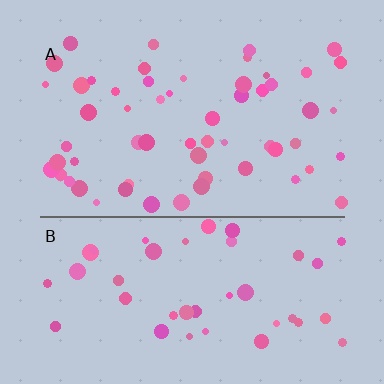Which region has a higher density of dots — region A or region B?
A (the top).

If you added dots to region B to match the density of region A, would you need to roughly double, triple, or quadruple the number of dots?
Approximately double.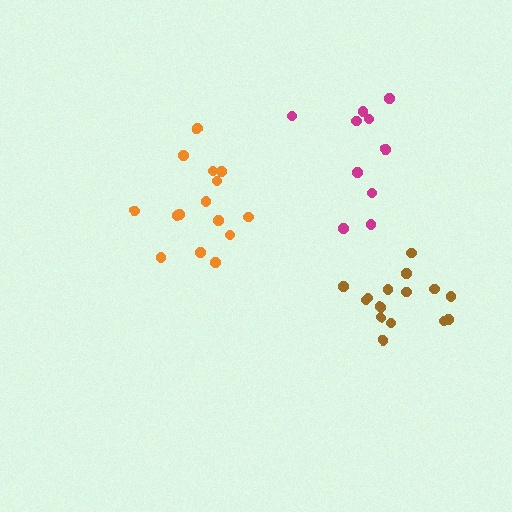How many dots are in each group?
Group 1: 15 dots, Group 2: 15 dots, Group 3: 10 dots (40 total).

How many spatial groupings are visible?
There are 3 spatial groupings.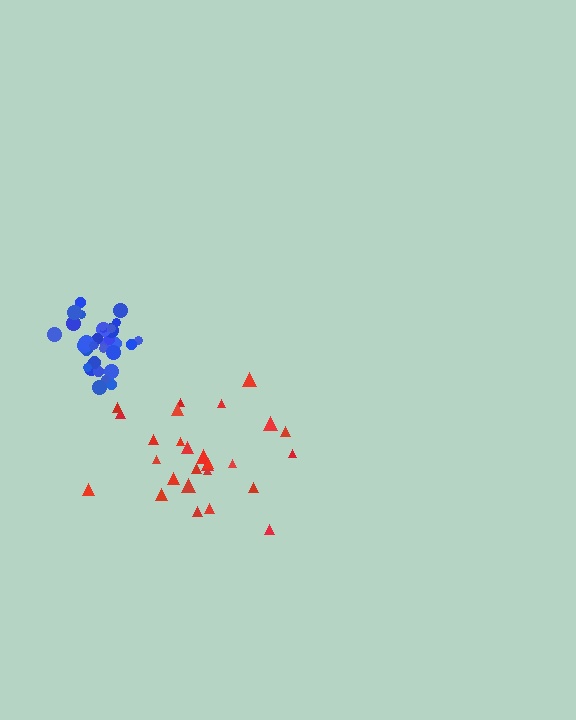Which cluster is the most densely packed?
Blue.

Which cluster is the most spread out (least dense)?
Red.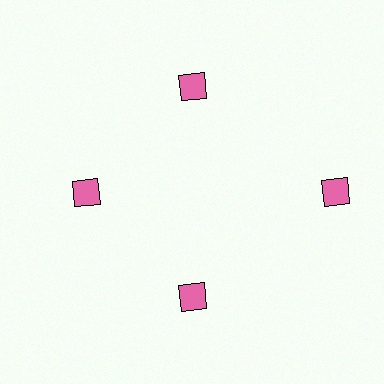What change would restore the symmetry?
The symmetry would be restored by moving it inward, back onto the ring so that all 4 diamonds sit at equal angles and equal distance from the center.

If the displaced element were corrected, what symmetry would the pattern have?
It would have 4-fold rotational symmetry — the pattern would map onto itself every 90 degrees.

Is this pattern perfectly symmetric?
No. The 4 pink diamonds are arranged in a ring, but one element near the 3 o'clock position is pushed outward from the center, breaking the 4-fold rotational symmetry.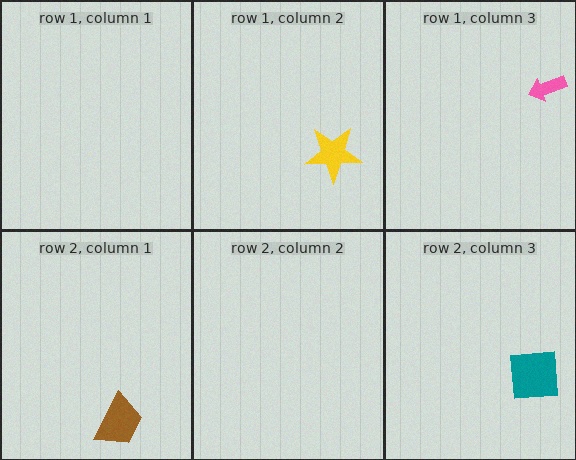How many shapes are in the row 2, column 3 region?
1.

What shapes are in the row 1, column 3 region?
The pink arrow.